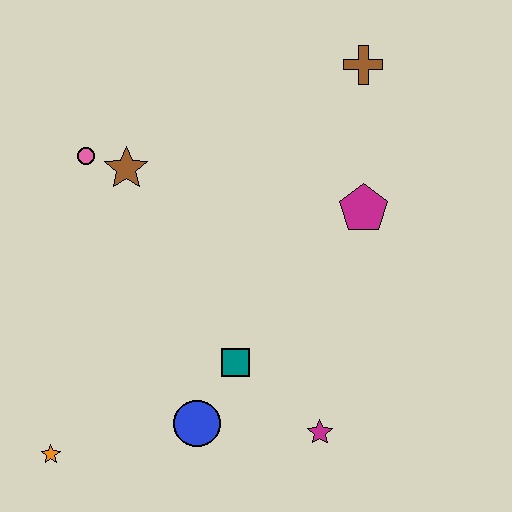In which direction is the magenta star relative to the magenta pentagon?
The magenta star is below the magenta pentagon.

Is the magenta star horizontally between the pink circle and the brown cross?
Yes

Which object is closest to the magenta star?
The teal square is closest to the magenta star.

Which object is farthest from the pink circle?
The magenta star is farthest from the pink circle.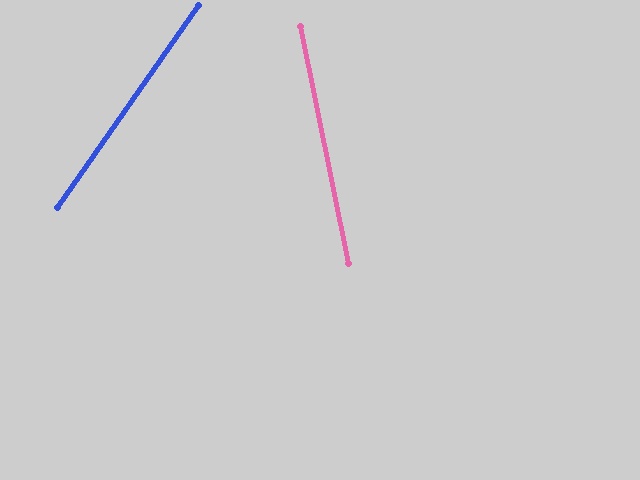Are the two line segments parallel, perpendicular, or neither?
Neither parallel nor perpendicular — they differ by about 46°.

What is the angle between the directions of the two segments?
Approximately 46 degrees.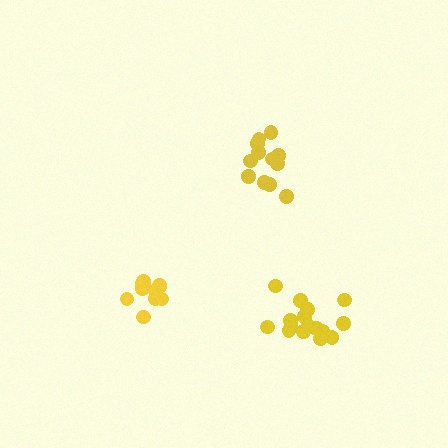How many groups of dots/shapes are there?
There are 3 groups.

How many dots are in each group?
Group 1: 12 dots, Group 2: 12 dots, Group 3: 16 dots (40 total).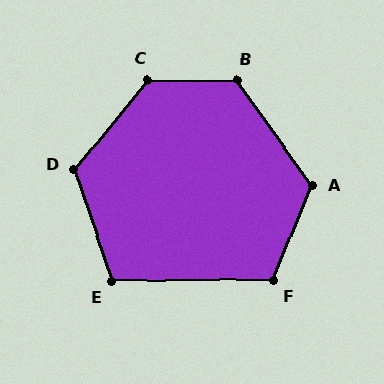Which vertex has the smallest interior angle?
E, at approximately 108 degrees.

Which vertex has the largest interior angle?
C, at approximately 129 degrees.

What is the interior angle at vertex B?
Approximately 126 degrees (obtuse).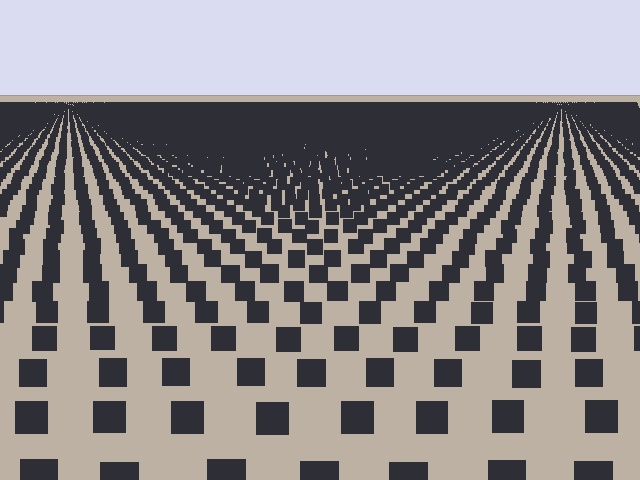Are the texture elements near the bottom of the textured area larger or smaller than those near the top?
Larger. Near the bottom, elements are closer to the viewer and appear at a bigger on-screen size.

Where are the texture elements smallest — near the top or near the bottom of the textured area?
Near the top.